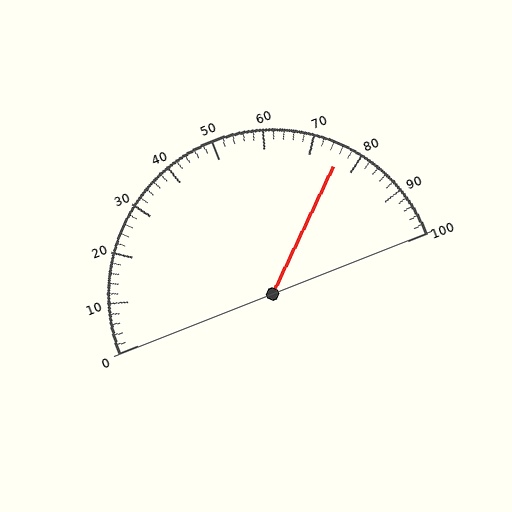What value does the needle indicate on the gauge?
The needle indicates approximately 76.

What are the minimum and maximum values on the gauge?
The gauge ranges from 0 to 100.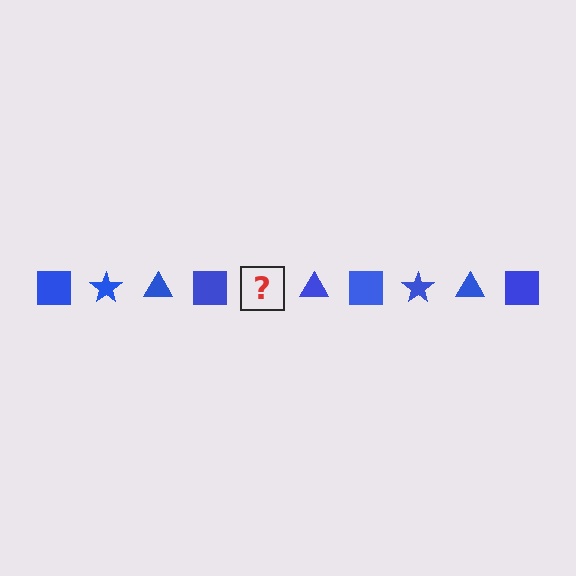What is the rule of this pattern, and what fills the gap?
The rule is that the pattern cycles through square, star, triangle shapes in blue. The gap should be filled with a blue star.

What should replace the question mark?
The question mark should be replaced with a blue star.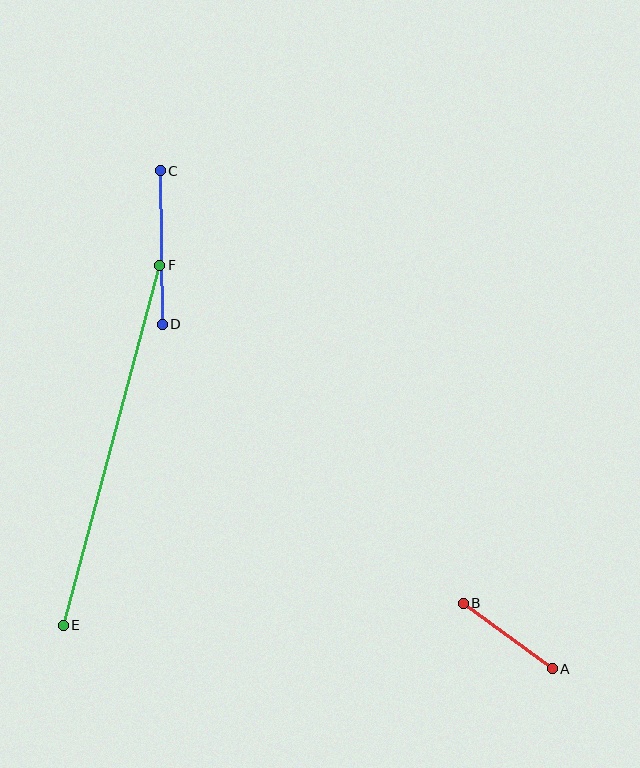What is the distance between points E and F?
The distance is approximately 373 pixels.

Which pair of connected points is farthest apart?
Points E and F are farthest apart.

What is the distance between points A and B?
The distance is approximately 110 pixels.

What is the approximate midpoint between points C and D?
The midpoint is at approximately (161, 248) pixels.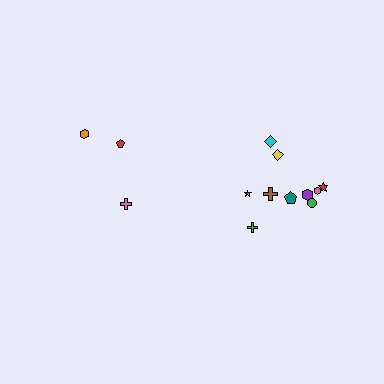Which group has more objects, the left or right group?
The right group.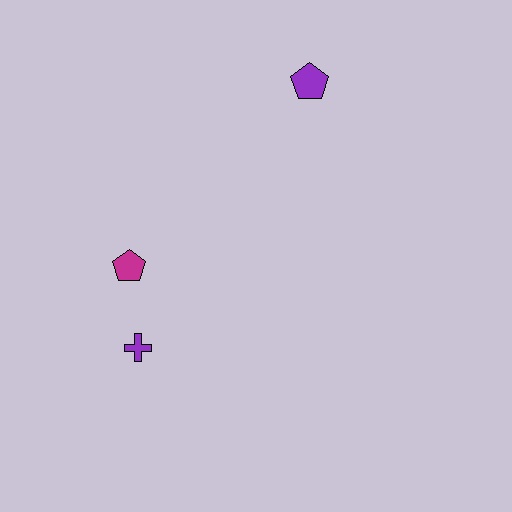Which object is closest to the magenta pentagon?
The purple cross is closest to the magenta pentagon.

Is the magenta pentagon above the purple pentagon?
No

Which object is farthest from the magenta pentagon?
The purple pentagon is farthest from the magenta pentagon.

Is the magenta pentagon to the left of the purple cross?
Yes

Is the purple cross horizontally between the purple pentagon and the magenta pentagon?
Yes